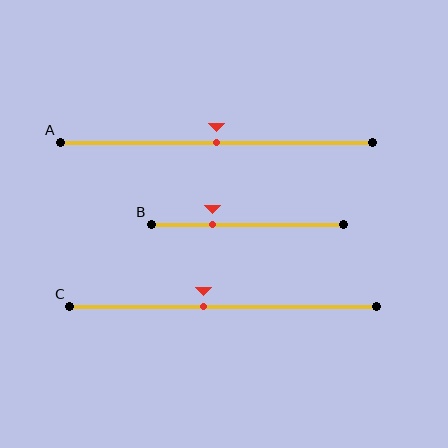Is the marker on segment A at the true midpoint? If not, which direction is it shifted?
Yes, the marker on segment A is at the true midpoint.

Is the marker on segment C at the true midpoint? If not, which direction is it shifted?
No, the marker on segment C is shifted to the left by about 6% of the segment length.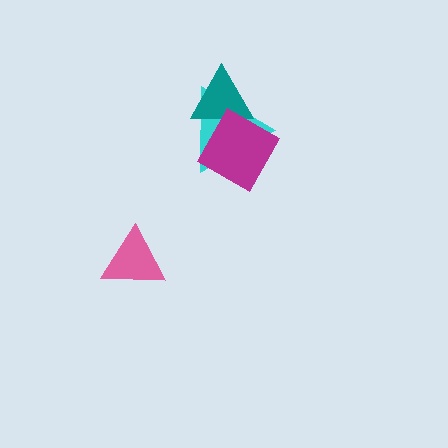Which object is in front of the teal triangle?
The magenta diamond is in front of the teal triangle.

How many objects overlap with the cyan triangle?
2 objects overlap with the cyan triangle.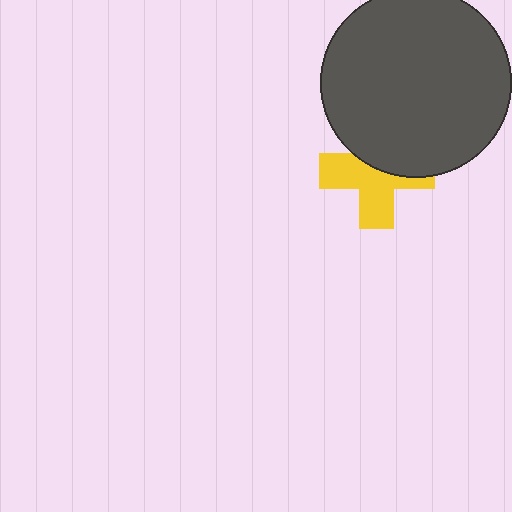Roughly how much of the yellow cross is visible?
About half of it is visible (roughly 58%).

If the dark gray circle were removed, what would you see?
You would see the complete yellow cross.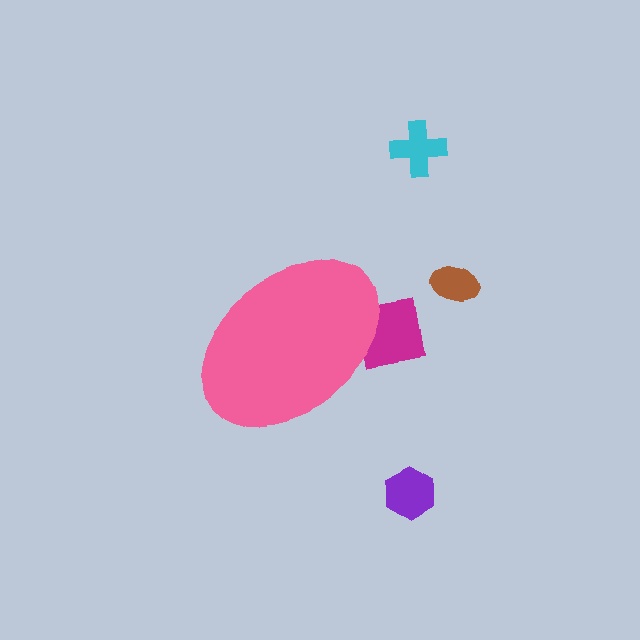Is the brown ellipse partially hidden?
No, the brown ellipse is fully visible.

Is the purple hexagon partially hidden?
No, the purple hexagon is fully visible.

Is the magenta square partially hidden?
Yes, the magenta square is partially hidden behind the pink ellipse.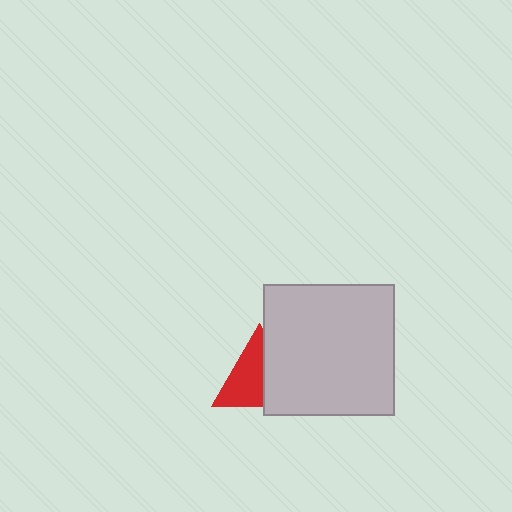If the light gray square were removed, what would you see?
You would see the complete red triangle.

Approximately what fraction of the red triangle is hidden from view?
Roughly 42% of the red triangle is hidden behind the light gray square.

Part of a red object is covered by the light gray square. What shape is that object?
It is a triangle.